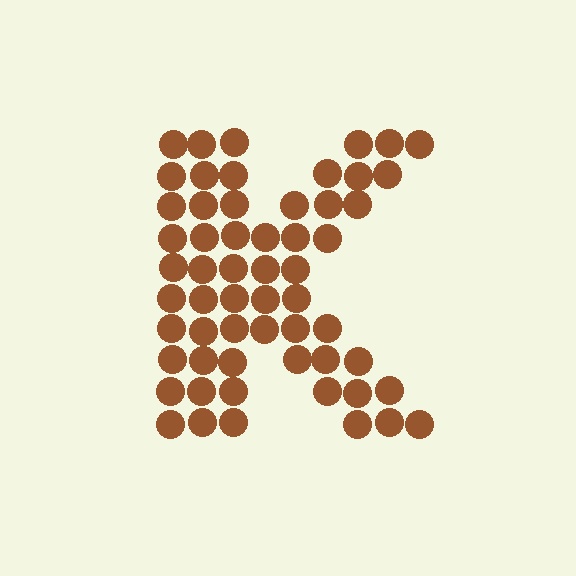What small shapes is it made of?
It is made of small circles.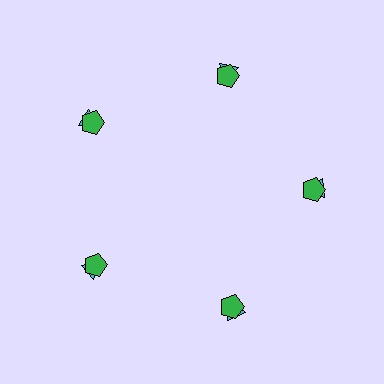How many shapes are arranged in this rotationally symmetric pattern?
There are 10 shapes, arranged in 5 groups of 2.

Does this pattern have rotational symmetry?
Yes, this pattern has 5-fold rotational symmetry. It looks the same after rotating 72 degrees around the center.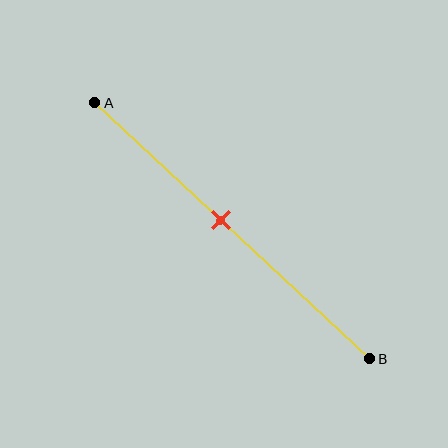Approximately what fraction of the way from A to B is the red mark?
The red mark is approximately 45% of the way from A to B.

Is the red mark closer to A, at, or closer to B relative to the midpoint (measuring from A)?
The red mark is closer to point A than the midpoint of segment AB.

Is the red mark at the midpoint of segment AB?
No, the mark is at about 45% from A, not at the 50% midpoint.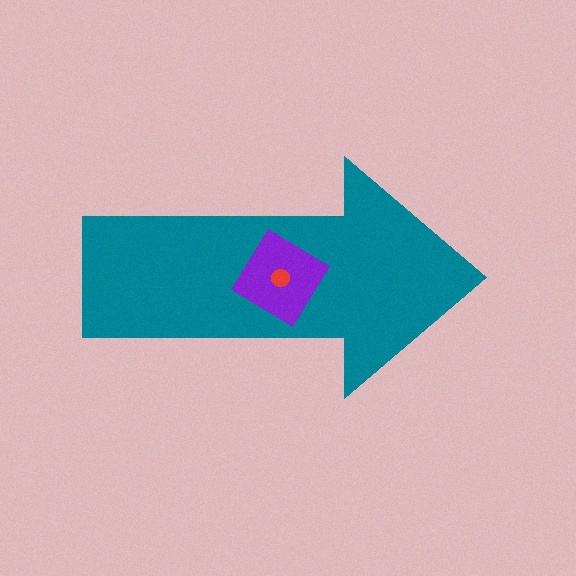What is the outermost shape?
The teal arrow.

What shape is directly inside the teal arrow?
The purple diamond.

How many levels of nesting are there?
3.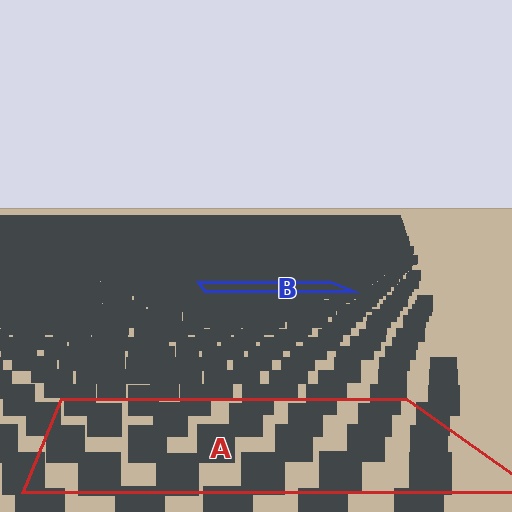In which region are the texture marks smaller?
The texture marks are smaller in region B, because it is farther away.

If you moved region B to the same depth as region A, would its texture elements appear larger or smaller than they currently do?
They would appear larger. At a closer depth, the same texture elements are projected at a bigger on-screen size.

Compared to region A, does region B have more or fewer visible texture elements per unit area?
Region B has more texture elements per unit area — they are packed more densely because it is farther away.